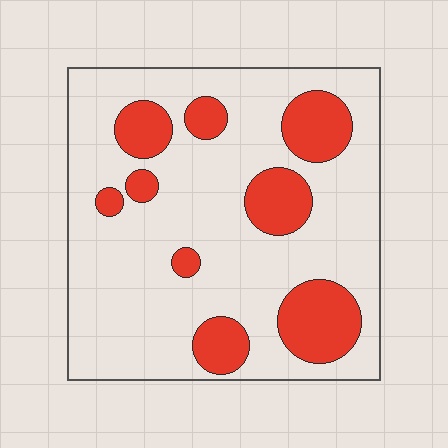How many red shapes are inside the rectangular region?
9.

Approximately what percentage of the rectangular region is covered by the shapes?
Approximately 25%.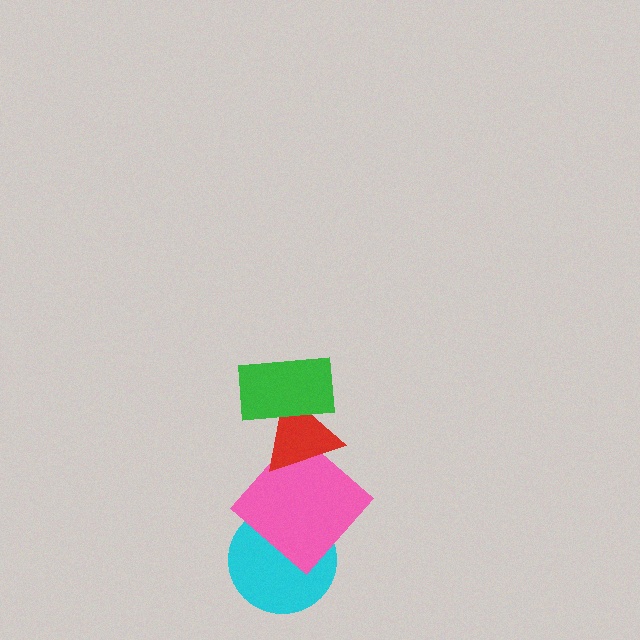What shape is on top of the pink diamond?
The red triangle is on top of the pink diamond.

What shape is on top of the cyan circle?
The pink diamond is on top of the cyan circle.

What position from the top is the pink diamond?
The pink diamond is 3rd from the top.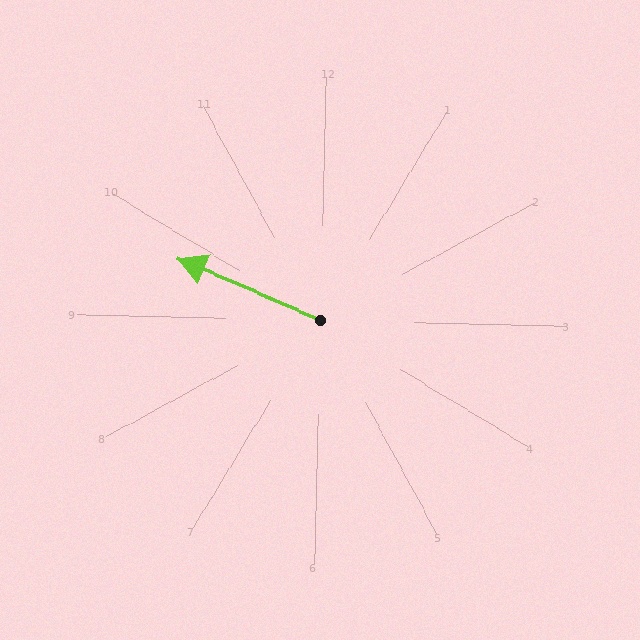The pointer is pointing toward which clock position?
Roughly 10 o'clock.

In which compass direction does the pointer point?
West.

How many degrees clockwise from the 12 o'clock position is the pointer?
Approximately 292 degrees.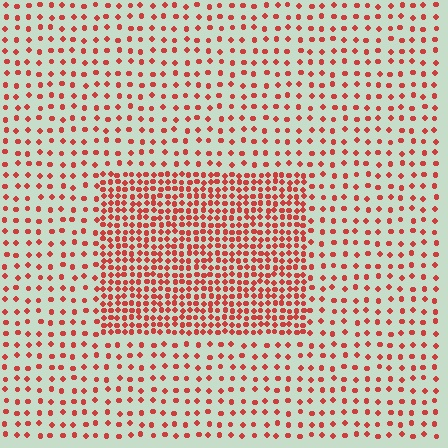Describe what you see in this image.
The image contains small red elements arranged at two different densities. A rectangle-shaped region is visible where the elements are more densely packed than the surrounding area.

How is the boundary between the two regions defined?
The boundary is defined by a change in element density (approximately 2.5x ratio). All elements are the same color, size, and shape.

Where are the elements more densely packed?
The elements are more densely packed inside the rectangle boundary.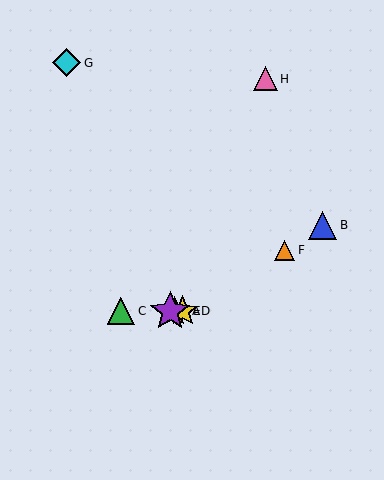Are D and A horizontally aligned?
Yes, both are at y≈311.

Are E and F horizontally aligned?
No, E is at y≈311 and F is at y≈250.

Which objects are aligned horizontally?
Objects A, C, D, E are aligned horizontally.